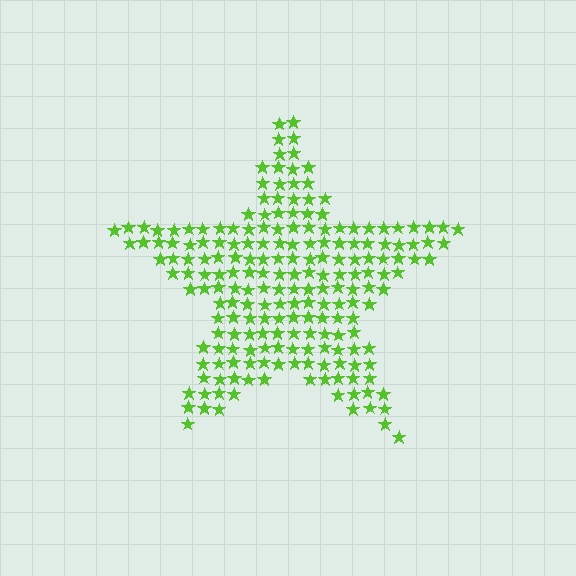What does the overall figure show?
The overall figure shows a star.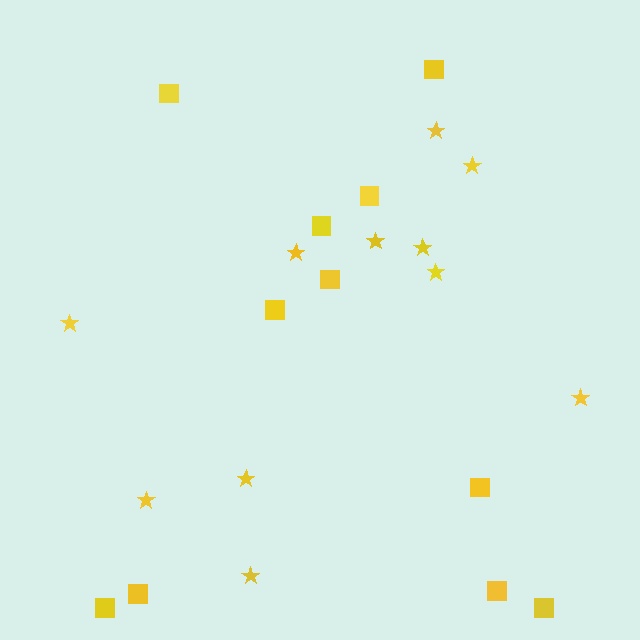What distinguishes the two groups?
There are 2 groups: one group of stars (11) and one group of squares (11).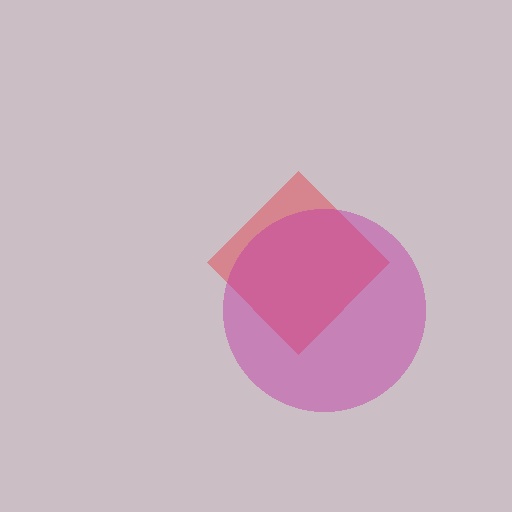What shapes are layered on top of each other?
The layered shapes are: a red diamond, a magenta circle.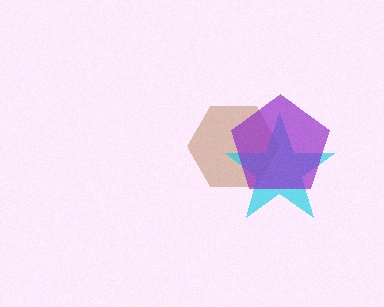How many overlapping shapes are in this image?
There are 3 overlapping shapes in the image.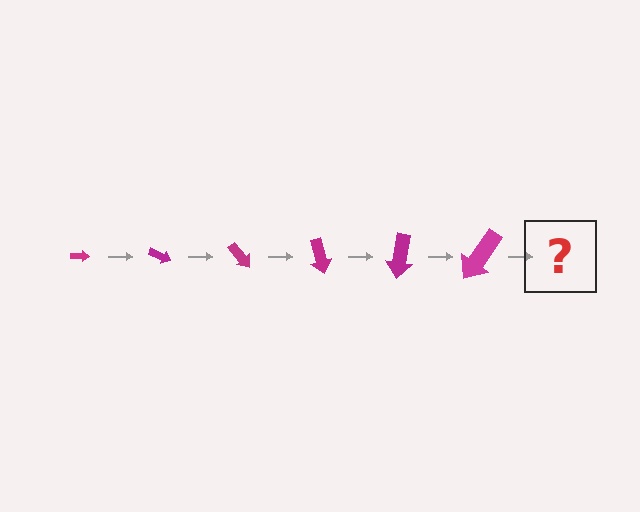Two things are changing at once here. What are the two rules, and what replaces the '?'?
The two rules are that the arrow grows larger each step and it rotates 25 degrees each step. The '?' should be an arrow, larger than the previous one and rotated 150 degrees from the start.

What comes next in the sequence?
The next element should be an arrow, larger than the previous one and rotated 150 degrees from the start.